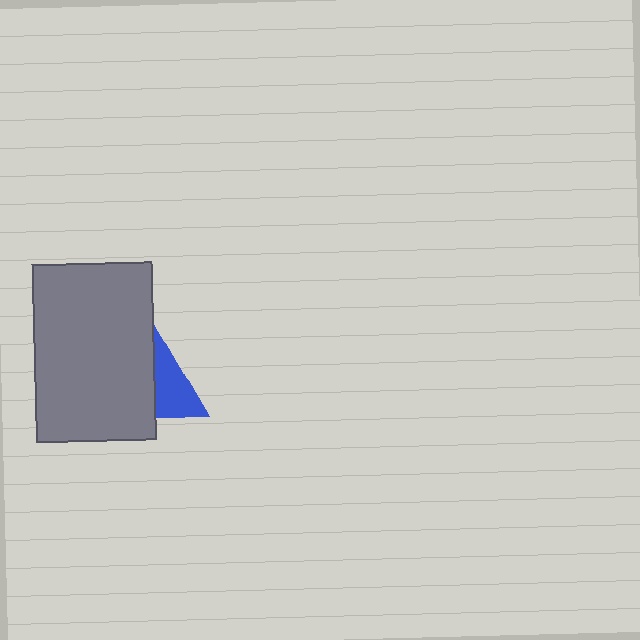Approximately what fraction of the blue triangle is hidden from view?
Roughly 50% of the blue triangle is hidden behind the gray rectangle.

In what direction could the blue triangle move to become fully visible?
The blue triangle could move right. That would shift it out from behind the gray rectangle entirely.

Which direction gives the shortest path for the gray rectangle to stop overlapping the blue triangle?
Moving left gives the shortest separation.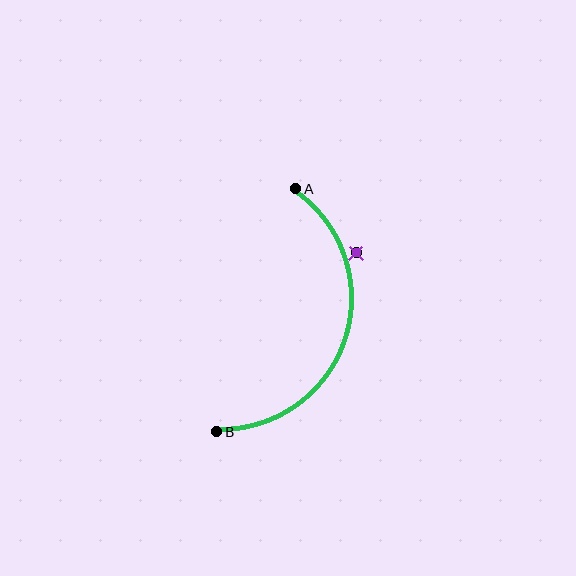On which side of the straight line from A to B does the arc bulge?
The arc bulges to the right of the straight line connecting A and B.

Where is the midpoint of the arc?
The arc midpoint is the point on the curve farthest from the straight line joining A and B. It sits to the right of that line.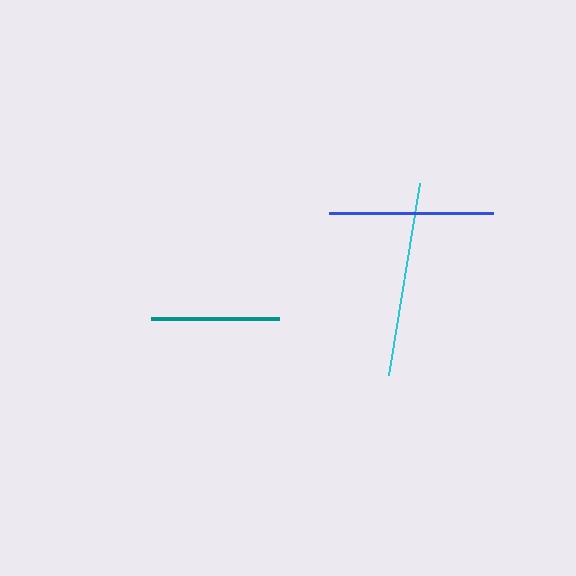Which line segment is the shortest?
The teal line is the shortest at approximately 128 pixels.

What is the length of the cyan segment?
The cyan segment is approximately 194 pixels long.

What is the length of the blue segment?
The blue segment is approximately 164 pixels long.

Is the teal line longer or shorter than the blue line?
The blue line is longer than the teal line.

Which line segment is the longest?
The cyan line is the longest at approximately 194 pixels.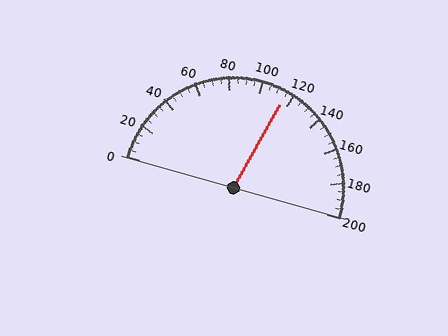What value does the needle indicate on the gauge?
The needle indicates approximately 115.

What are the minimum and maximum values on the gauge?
The gauge ranges from 0 to 200.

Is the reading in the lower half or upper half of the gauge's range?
The reading is in the upper half of the range (0 to 200).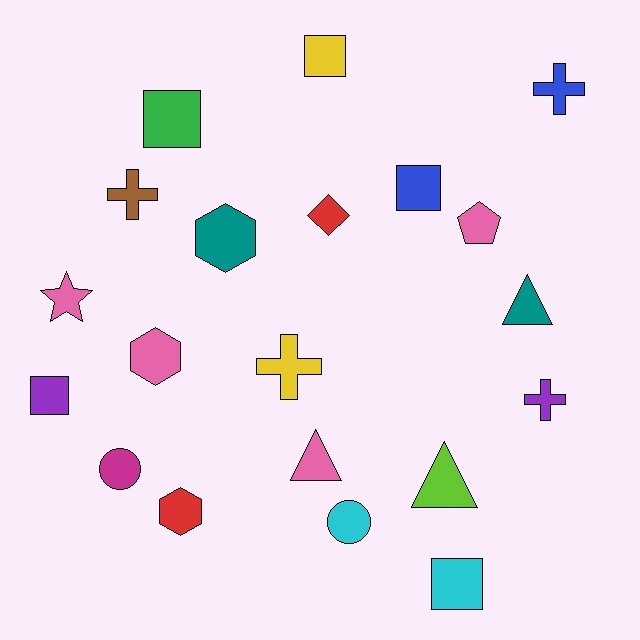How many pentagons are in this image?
There is 1 pentagon.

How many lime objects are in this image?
There is 1 lime object.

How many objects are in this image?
There are 20 objects.